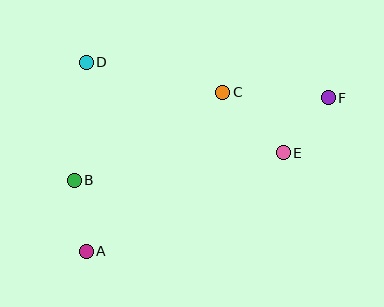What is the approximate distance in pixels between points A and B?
The distance between A and B is approximately 72 pixels.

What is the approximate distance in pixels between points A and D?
The distance between A and D is approximately 189 pixels.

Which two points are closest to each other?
Points E and F are closest to each other.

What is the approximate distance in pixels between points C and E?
The distance between C and E is approximately 86 pixels.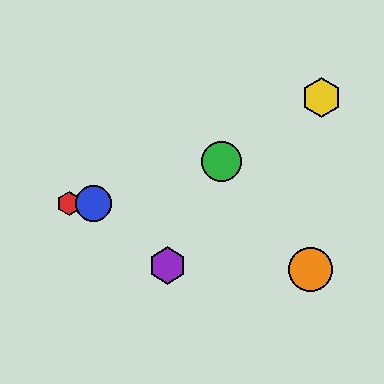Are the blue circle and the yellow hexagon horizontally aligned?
No, the blue circle is at y≈204 and the yellow hexagon is at y≈97.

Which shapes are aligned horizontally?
The red hexagon, the blue circle are aligned horizontally.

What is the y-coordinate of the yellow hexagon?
The yellow hexagon is at y≈97.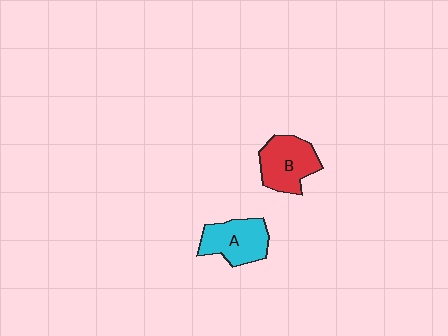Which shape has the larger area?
Shape B (red).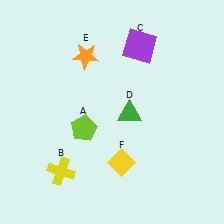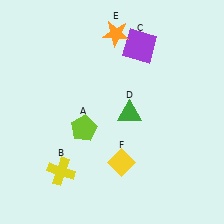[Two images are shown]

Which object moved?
The orange star (E) moved right.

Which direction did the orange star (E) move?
The orange star (E) moved right.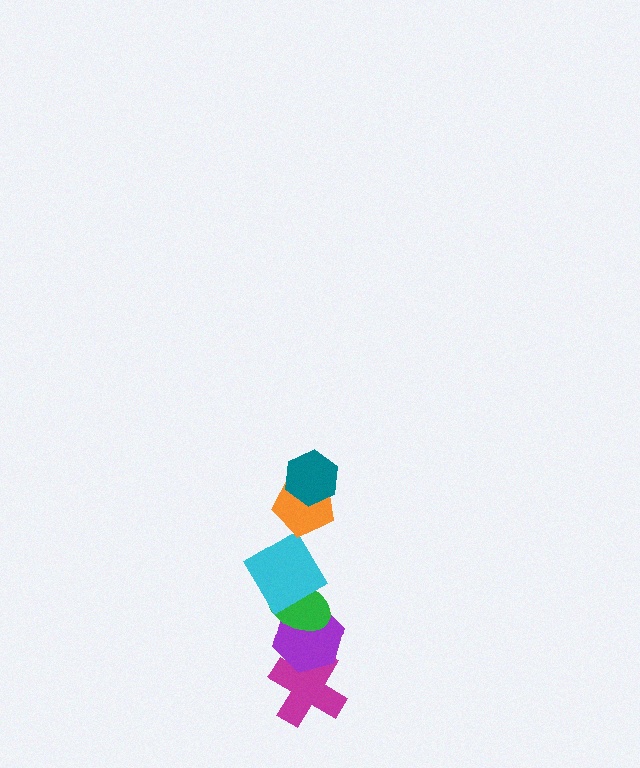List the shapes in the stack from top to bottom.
From top to bottom: the teal hexagon, the orange pentagon, the cyan diamond, the green ellipse, the purple hexagon, the magenta cross.